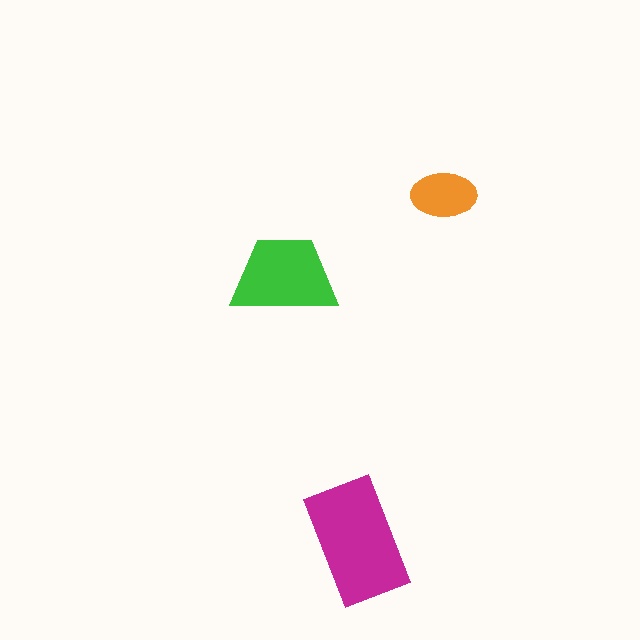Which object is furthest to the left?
The green trapezoid is leftmost.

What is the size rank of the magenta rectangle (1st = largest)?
1st.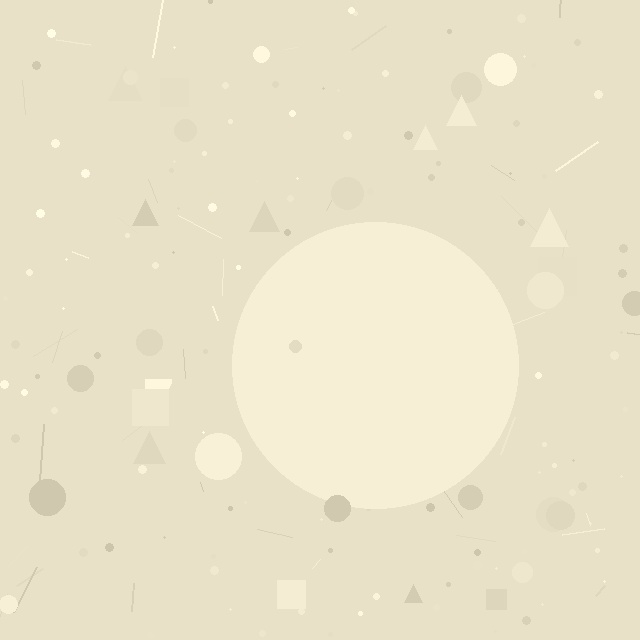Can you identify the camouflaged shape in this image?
The camouflaged shape is a circle.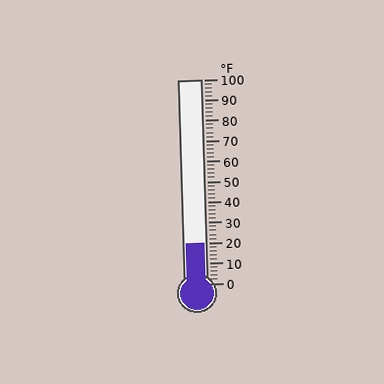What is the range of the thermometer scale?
The thermometer scale ranges from 0°F to 100°F.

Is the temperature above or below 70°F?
The temperature is below 70°F.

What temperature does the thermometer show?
The thermometer shows approximately 20°F.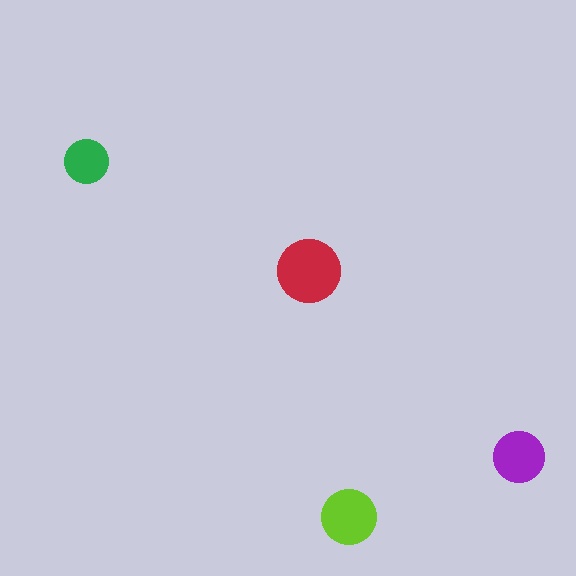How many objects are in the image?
There are 4 objects in the image.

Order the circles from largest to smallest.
the red one, the lime one, the purple one, the green one.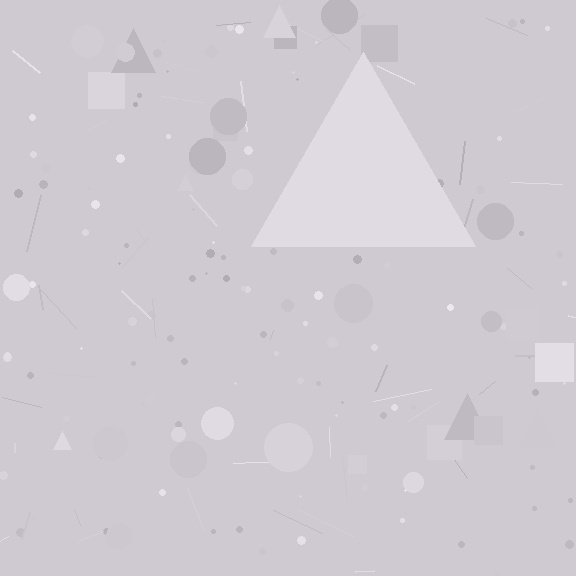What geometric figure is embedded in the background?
A triangle is embedded in the background.